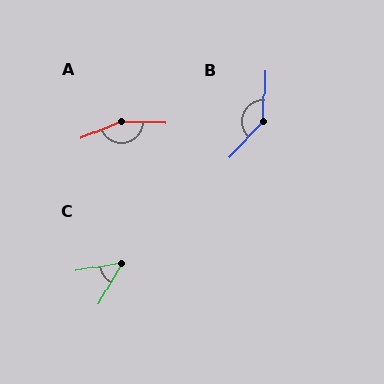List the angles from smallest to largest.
C (50°), B (139°), A (154°).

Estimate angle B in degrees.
Approximately 139 degrees.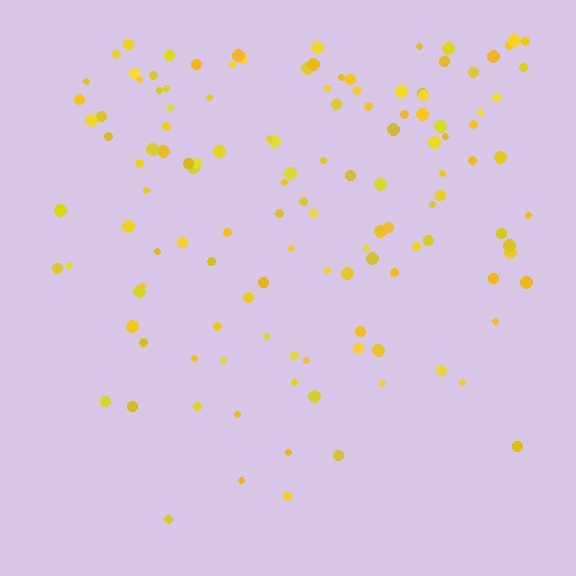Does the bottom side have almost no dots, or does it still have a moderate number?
Still a moderate number, just noticeably fewer than the top.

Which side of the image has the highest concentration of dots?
The top.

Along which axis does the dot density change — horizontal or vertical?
Vertical.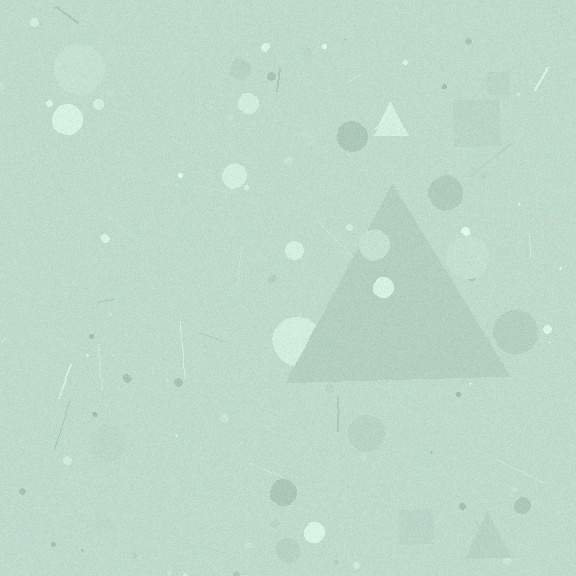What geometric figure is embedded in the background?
A triangle is embedded in the background.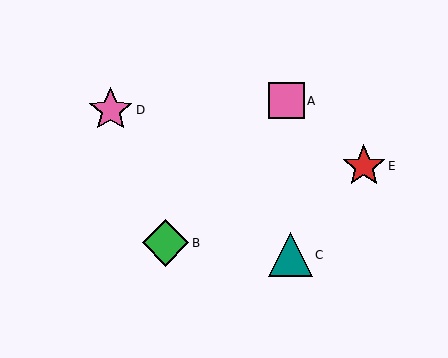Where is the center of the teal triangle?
The center of the teal triangle is at (290, 255).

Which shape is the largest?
The green diamond (labeled B) is the largest.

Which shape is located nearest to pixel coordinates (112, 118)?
The pink star (labeled D) at (111, 110) is nearest to that location.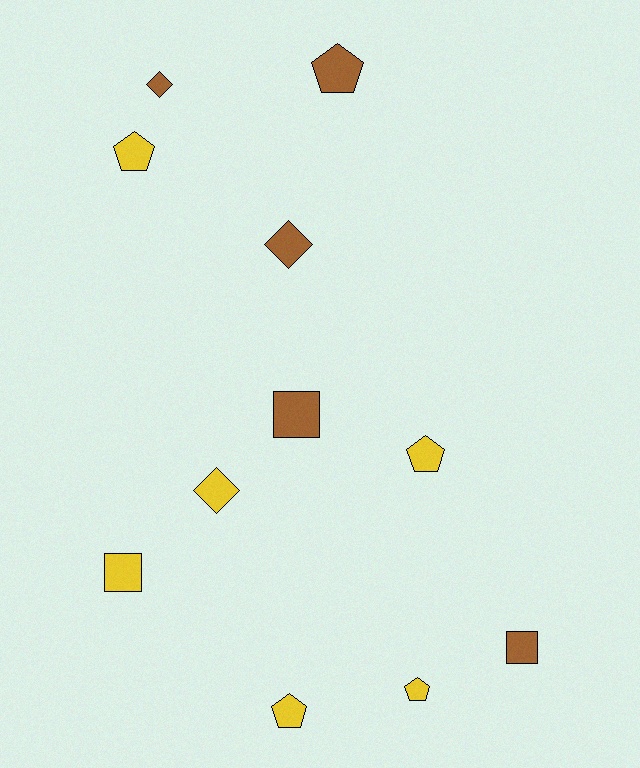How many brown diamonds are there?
There are 2 brown diamonds.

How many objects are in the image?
There are 11 objects.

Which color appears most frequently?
Yellow, with 6 objects.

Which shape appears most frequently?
Pentagon, with 5 objects.